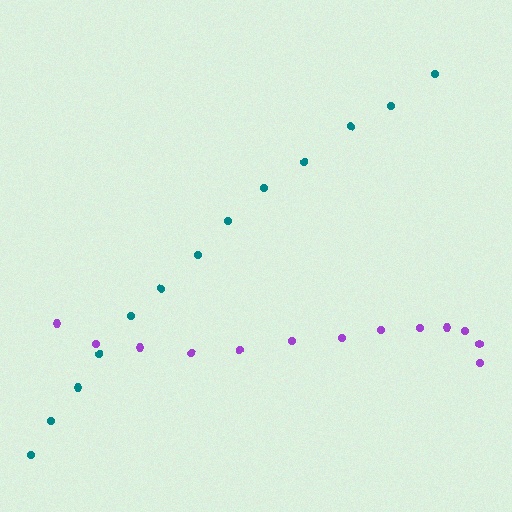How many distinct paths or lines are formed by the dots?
There are 2 distinct paths.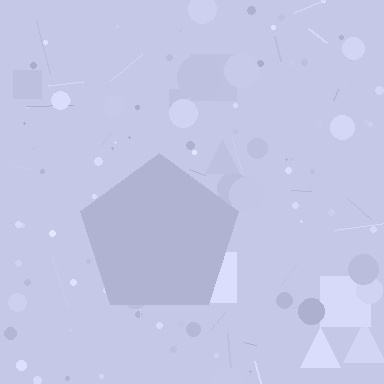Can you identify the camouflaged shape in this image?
The camouflaged shape is a pentagon.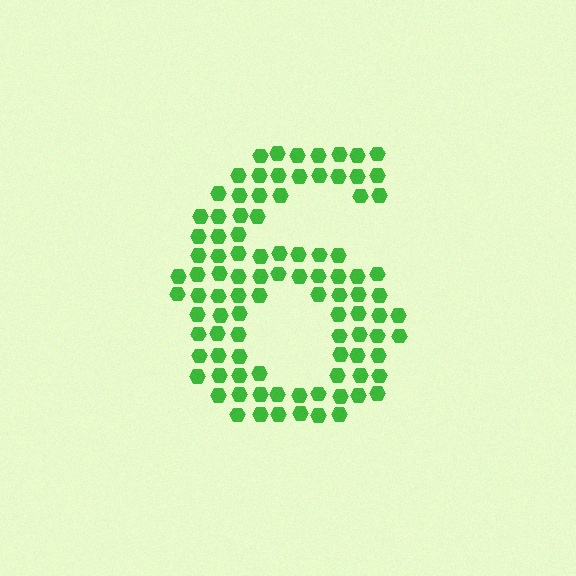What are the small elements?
The small elements are hexagons.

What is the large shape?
The large shape is the digit 6.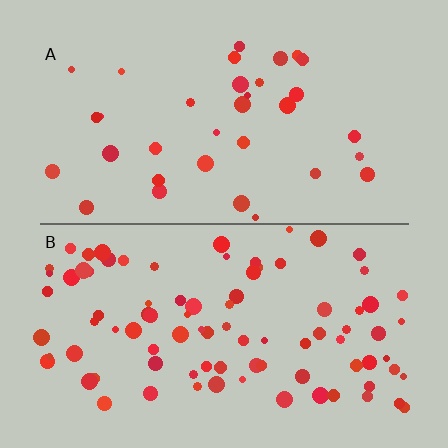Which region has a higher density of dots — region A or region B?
B (the bottom).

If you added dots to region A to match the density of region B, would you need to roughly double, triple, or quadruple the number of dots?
Approximately triple.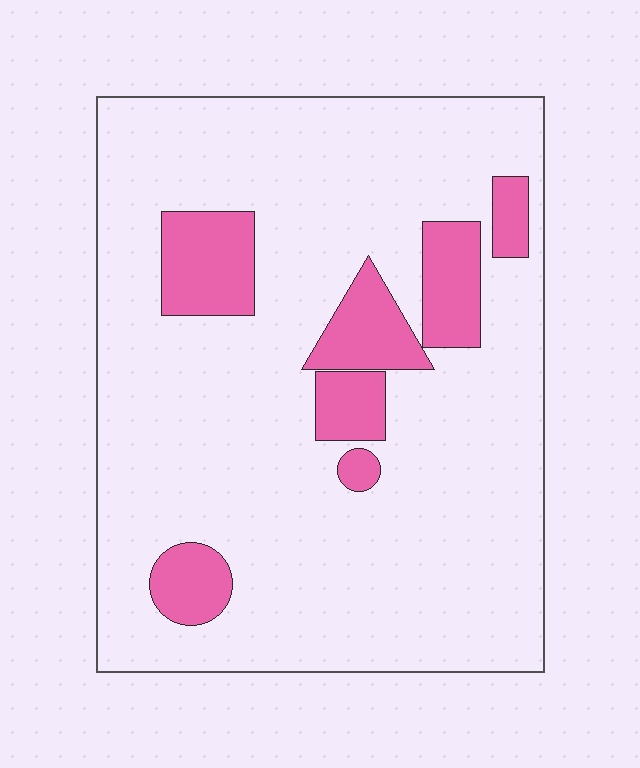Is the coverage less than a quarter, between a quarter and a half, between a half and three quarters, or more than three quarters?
Less than a quarter.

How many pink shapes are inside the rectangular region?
7.